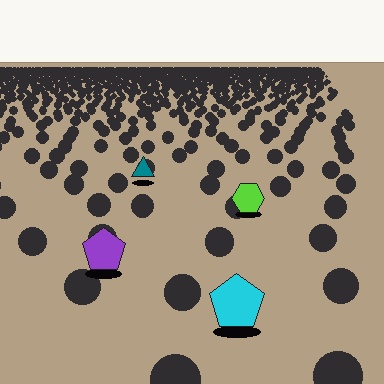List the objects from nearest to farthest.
From nearest to farthest: the cyan pentagon, the purple pentagon, the lime hexagon, the teal triangle.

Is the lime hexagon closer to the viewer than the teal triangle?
Yes. The lime hexagon is closer — you can tell from the texture gradient: the ground texture is coarser near it.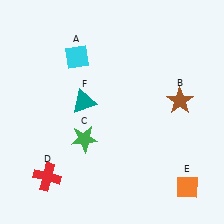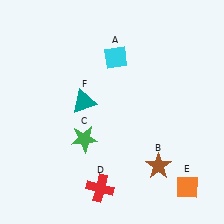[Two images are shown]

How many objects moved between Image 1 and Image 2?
3 objects moved between the two images.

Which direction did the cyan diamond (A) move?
The cyan diamond (A) moved right.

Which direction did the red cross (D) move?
The red cross (D) moved right.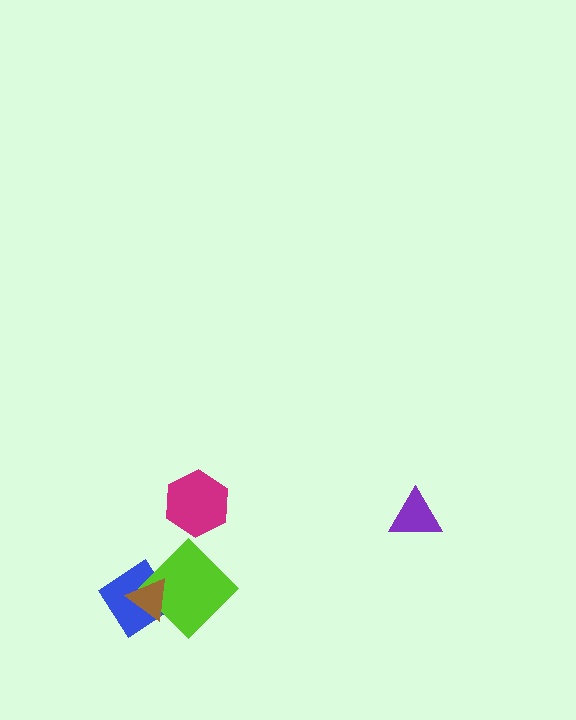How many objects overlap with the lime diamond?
2 objects overlap with the lime diamond.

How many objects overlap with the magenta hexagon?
0 objects overlap with the magenta hexagon.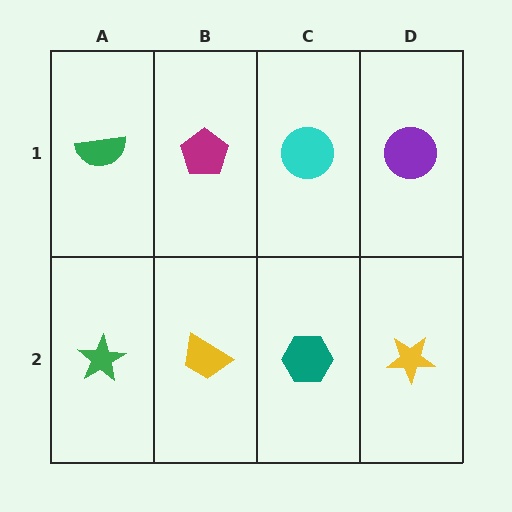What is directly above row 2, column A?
A green semicircle.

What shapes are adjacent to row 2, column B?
A magenta pentagon (row 1, column B), a green star (row 2, column A), a teal hexagon (row 2, column C).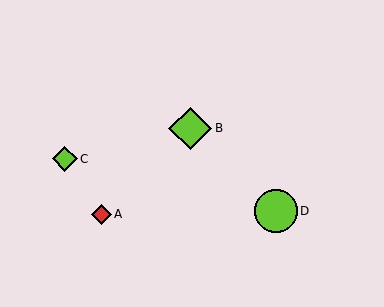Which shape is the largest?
The lime diamond (labeled B) is the largest.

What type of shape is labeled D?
Shape D is a lime circle.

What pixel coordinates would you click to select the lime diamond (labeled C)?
Click at (65, 159) to select the lime diamond C.